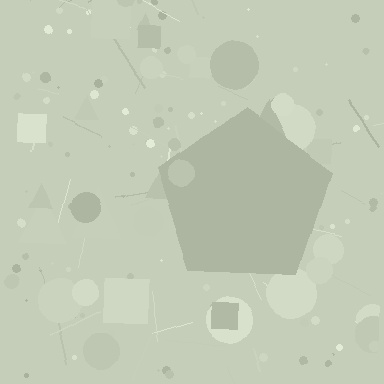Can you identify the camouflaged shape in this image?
The camouflaged shape is a pentagon.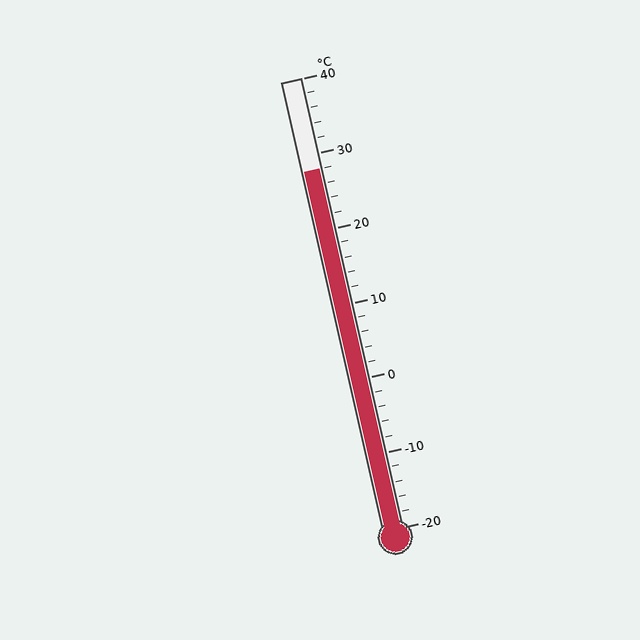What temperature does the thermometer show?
The thermometer shows approximately 28°C.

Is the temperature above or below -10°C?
The temperature is above -10°C.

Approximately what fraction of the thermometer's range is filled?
The thermometer is filled to approximately 80% of its range.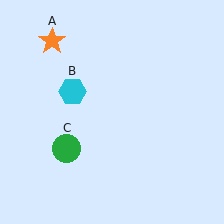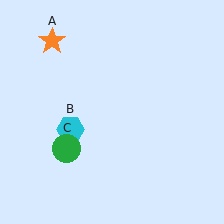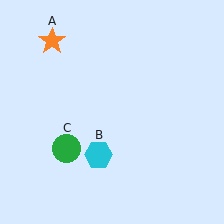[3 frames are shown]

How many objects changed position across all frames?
1 object changed position: cyan hexagon (object B).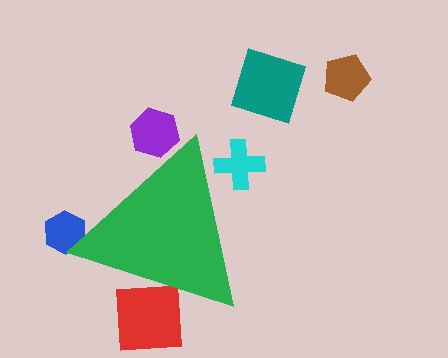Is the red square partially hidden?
Yes, the red square is partially hidden behind the green triangle.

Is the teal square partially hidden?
No, the teal square is fully visible.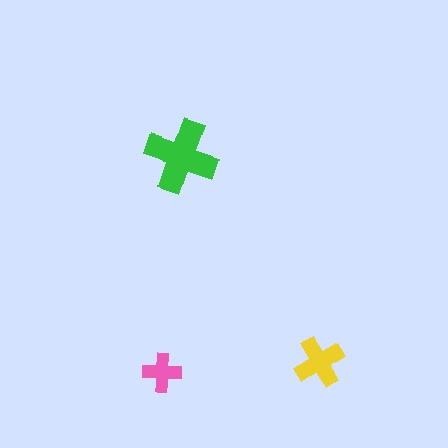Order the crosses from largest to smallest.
the green one, the yellow one, the pink one.